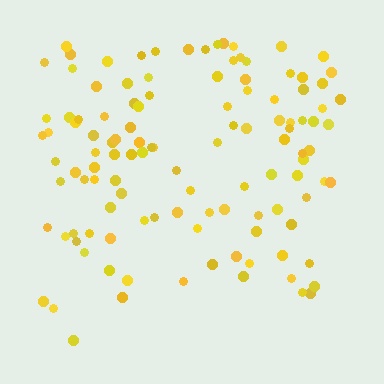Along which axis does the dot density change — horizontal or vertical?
Vertical.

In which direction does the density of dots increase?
From bottom to top, with the top side densest.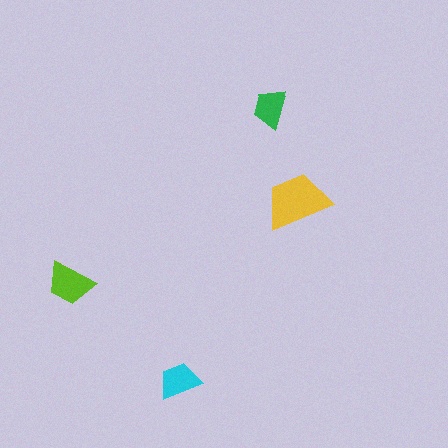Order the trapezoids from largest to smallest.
the yellow one, the lime one, the cyan one, the green one.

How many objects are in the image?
There are 4 objects in the image.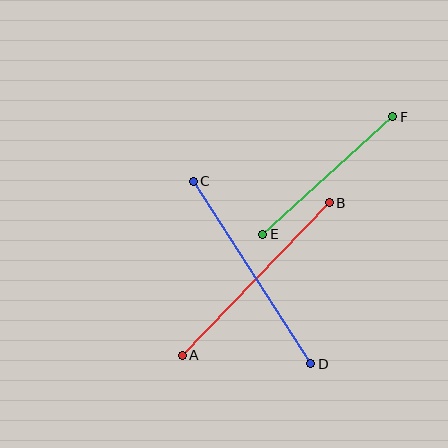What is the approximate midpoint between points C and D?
The midpoint is at approximately (252, 273) pixels.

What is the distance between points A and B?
The distance is approximately 212 pixels.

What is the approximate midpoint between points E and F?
The midpoint is at approximately (328, 175) pixels.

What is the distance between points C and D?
The distance is approximately 217 pixels.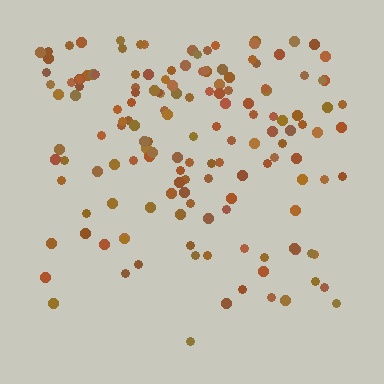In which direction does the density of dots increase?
From bottom to top, with the top side densest.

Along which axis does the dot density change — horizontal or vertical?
Vertical.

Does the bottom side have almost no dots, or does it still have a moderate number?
Still a moderate number, just noticeably fewer than the top.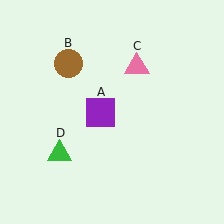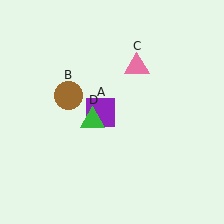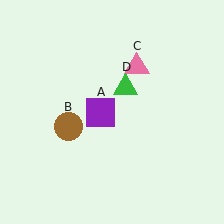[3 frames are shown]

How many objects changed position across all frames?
2 objects changed position: brown circle (object B), green triangle (object D).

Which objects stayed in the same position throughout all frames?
Purple square (object A) and pink triangle (object C) remained stationary.